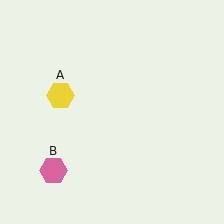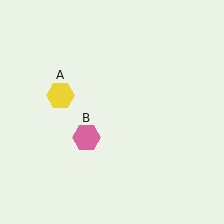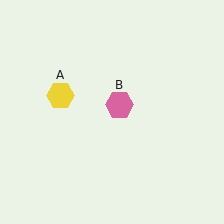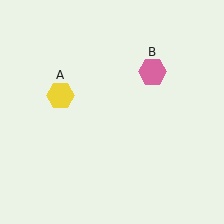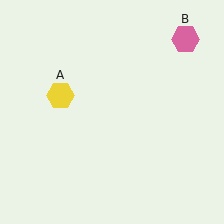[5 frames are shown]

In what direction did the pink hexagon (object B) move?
The pink hexagon (object B) moved up and to the right.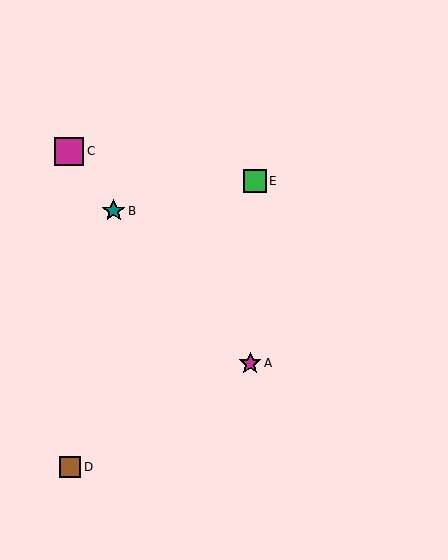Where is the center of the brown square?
The center of the brown square is at (70, 467).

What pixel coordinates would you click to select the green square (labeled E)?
Click at (255, 181) to select the green square E.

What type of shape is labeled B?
Shape B is a teal star.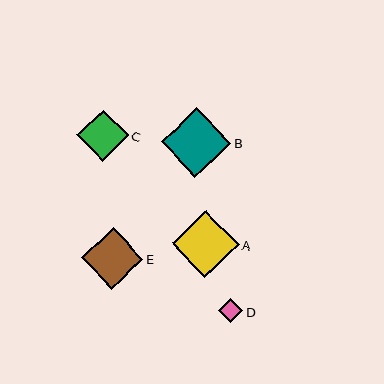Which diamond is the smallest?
Diamond D is the smallest with a size of approximately 24 pixels.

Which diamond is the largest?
Diamond B is the largest with a size of approximately 69 pixels.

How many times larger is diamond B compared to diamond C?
Diamond B is approximately 1.4 times the size of diamond C.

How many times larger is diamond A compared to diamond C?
Diamond A is approximately 1.3 times the size of diamond C.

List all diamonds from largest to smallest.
From largest to smallest: B, A, E, C, D.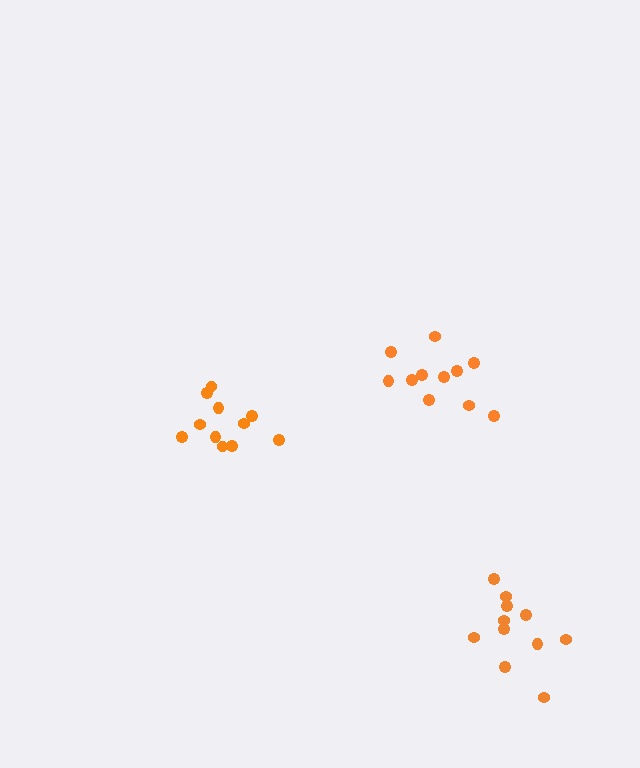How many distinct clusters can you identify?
There are 3 distinct clusters.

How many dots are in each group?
Group 1: 11 dots, Group 2: 11 dots, Group 3: 11 dots (33 total).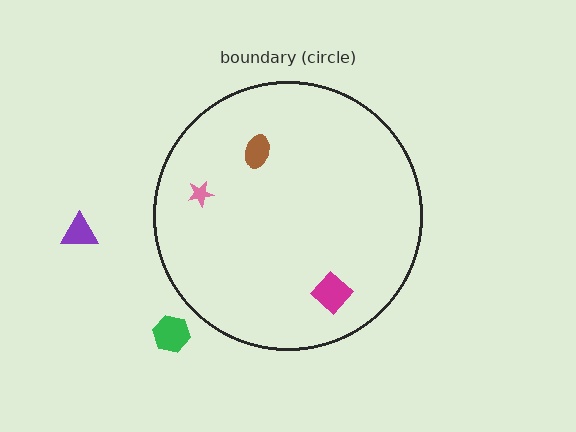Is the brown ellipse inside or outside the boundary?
Inside.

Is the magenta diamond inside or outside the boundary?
Inside.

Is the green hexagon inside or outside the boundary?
Outside.